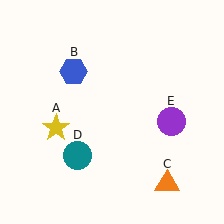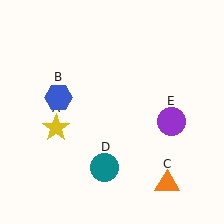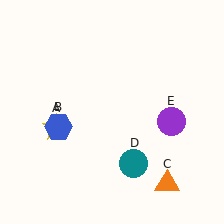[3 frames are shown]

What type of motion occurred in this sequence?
The blue hexagon (object B), teal circle (object D) rotated counterclockwise around the center of the scene.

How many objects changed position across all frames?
2 objects changed position: blue hexagon (object B), teal circle (object D).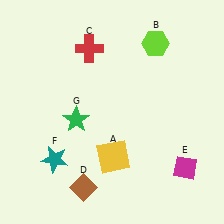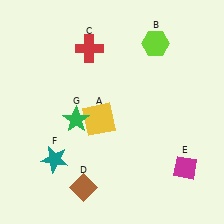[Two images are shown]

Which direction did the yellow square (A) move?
The yellow square (A) moved up.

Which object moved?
The yellow square (A) moved up.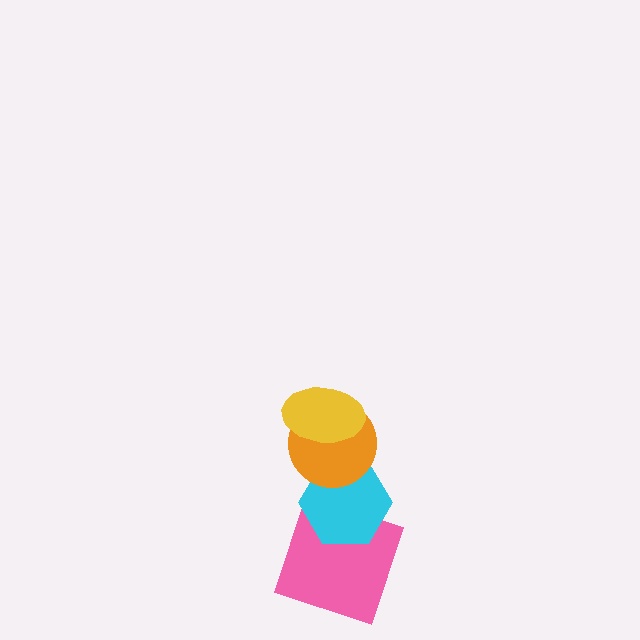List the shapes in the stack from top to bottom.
From top to bottom: the yellow ellipse, the orange circle, the cyan hexagon, the pink square.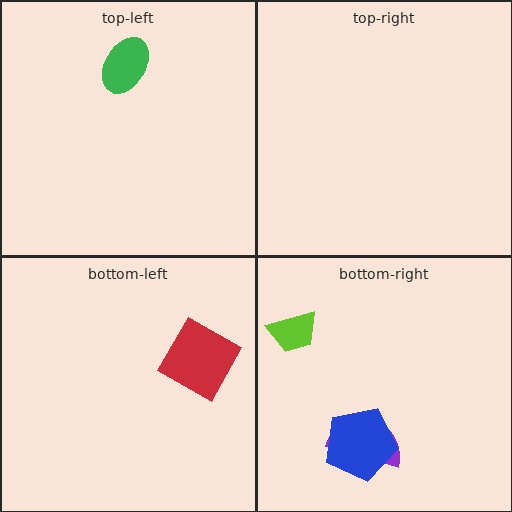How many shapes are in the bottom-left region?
1.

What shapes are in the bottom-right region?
The lime trapezoid, the purple semicircle, the blue pentagon.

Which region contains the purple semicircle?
The bottom-right region.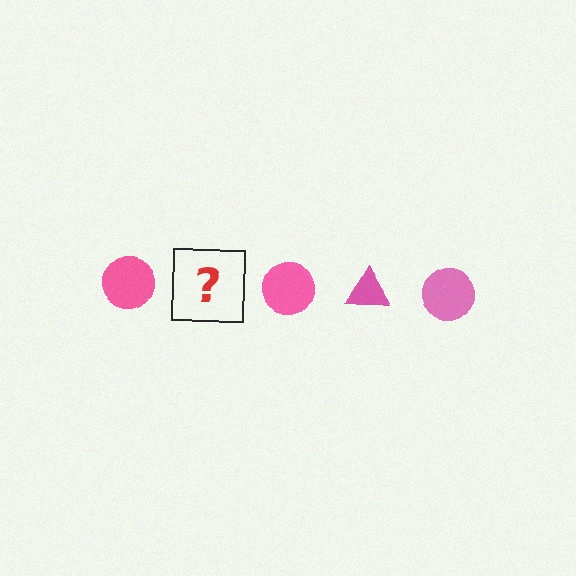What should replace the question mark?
The question mark should be replaced with a pink triangle.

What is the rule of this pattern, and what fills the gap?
The rule is that the pattern cycles through circle, triangle shapes in pink. The gap should be filled with a pink triangle.